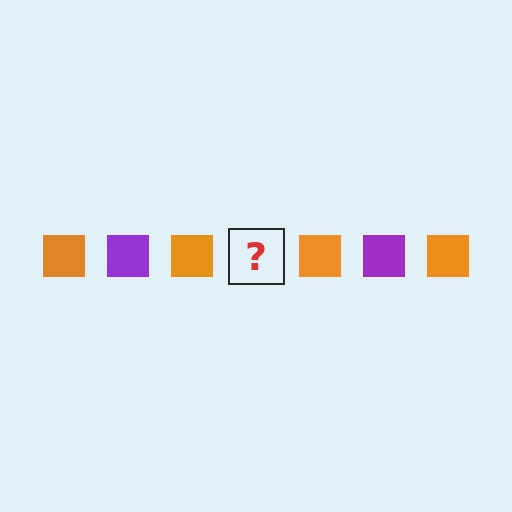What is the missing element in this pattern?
The missing element is a purple square.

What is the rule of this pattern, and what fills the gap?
The rule is that the pattern cycles through orange, purple squares. The gap should be filled with a purple square.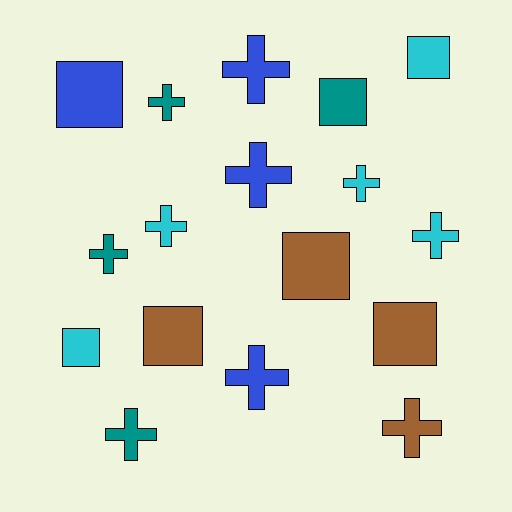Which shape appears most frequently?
Cross, with 10 objects.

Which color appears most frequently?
Cyan, with 5 objects.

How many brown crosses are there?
There is 1 brown cross.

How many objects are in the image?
There are 17 objects.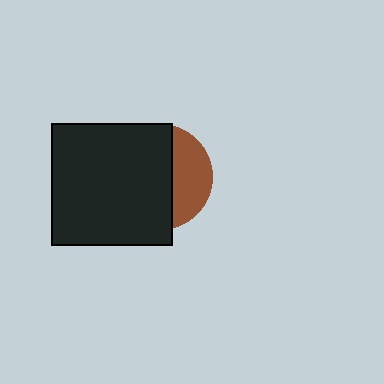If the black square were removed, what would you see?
You would see the complete brown circle.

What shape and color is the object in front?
The object in front is a black square.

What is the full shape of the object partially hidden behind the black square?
The partially hidden object is a brown circle.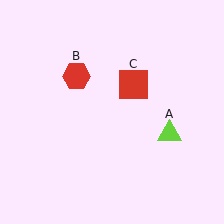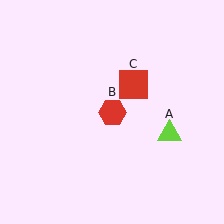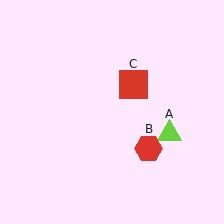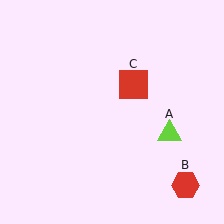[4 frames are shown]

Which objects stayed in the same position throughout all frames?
Lime triangle (object A) and red square (object C) remained stationary.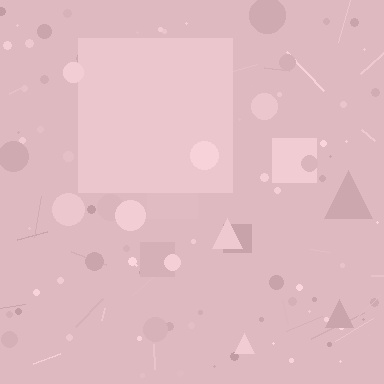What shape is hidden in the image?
A square is hidden in the image.